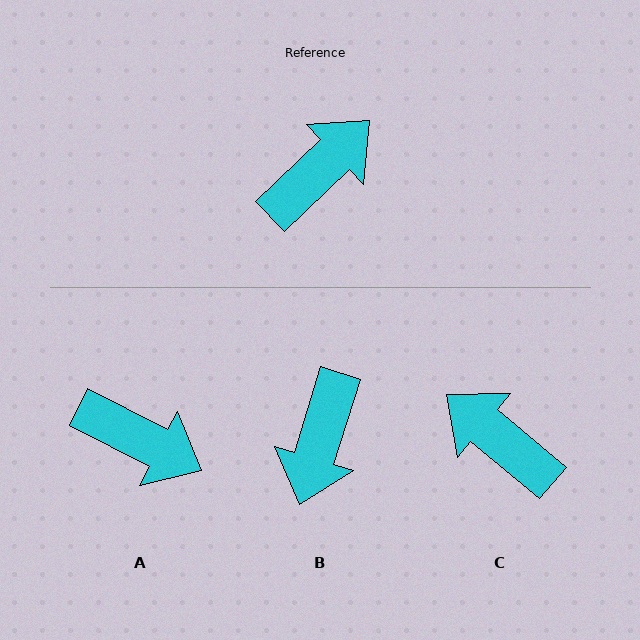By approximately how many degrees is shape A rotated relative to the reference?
Approximately 71 degrees clockwise.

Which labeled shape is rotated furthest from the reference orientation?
B, about 151 degrees away.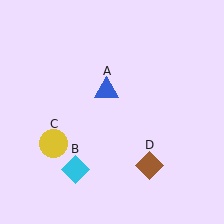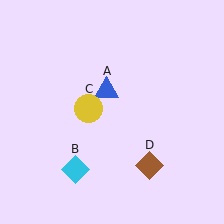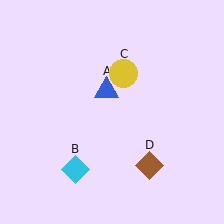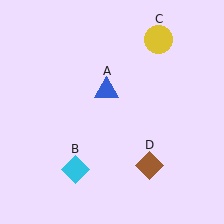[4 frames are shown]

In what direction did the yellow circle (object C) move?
The yellow circle (object C) moved up and to the right.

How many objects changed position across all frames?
1 object changed position: yellow circle (object C).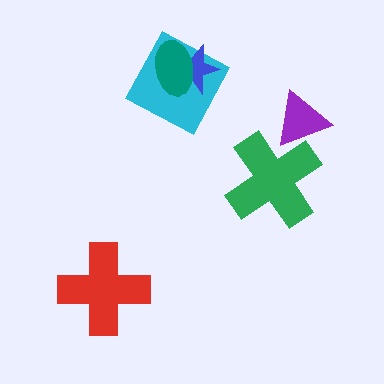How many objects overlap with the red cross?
0 objects overlap with the red cross.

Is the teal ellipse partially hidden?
No, no other shape covers it.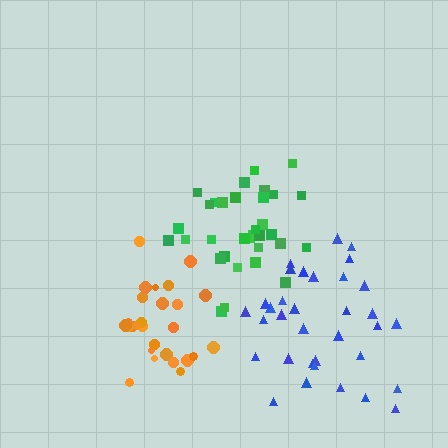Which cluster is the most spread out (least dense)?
Blue.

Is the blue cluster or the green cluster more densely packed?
Green.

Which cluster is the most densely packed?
Orange.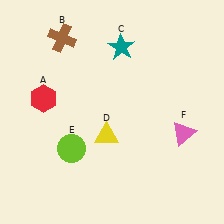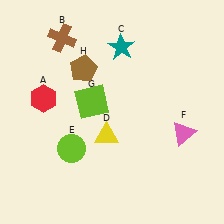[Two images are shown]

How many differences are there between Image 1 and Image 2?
There are 2 differences between the two images.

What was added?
A lime square (G), a brown pentagon (H) were added in Image 2.